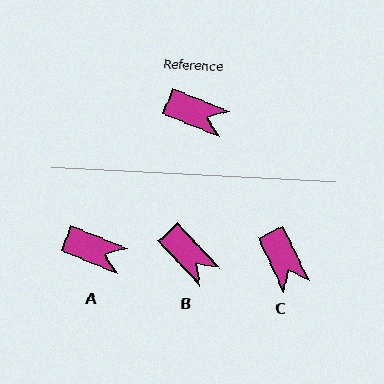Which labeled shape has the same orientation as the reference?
A.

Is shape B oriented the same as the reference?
No, it is off by about 26 degrees.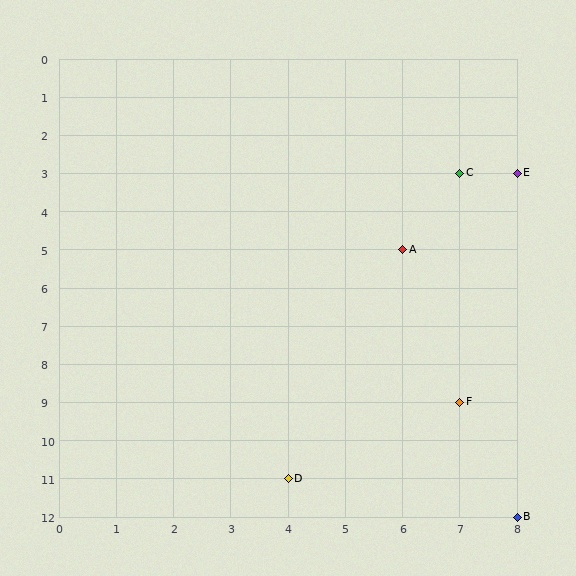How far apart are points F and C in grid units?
Points F and C are 6 rows apart.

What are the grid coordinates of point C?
Point C is at grid coordinates (7, 3).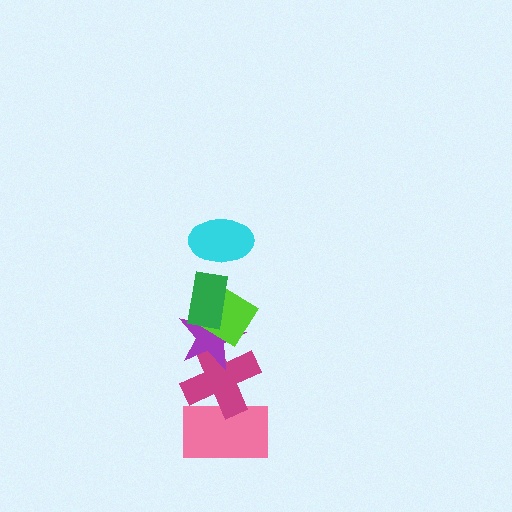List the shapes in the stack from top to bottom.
From top to bottom: the cyan ellipse, the green rectangle, the lime diamond, the purple star, the magenta cross, the pink rectangle.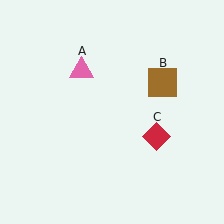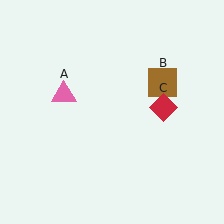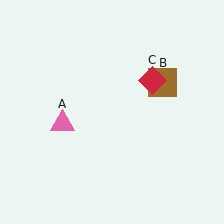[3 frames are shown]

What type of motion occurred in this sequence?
The pink triangle (object A), red diamond (object C) rotated counterclockwise around the center of the scene.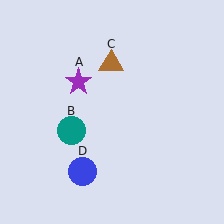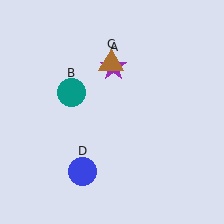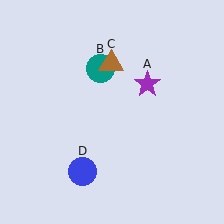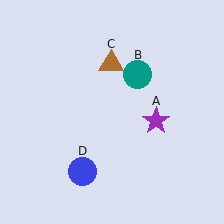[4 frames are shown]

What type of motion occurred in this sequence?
The purple star (object A), teal circle (object B) rotated clockwise around the center of the scene.